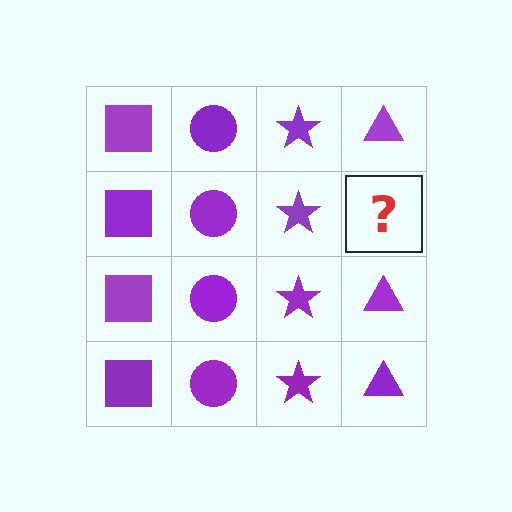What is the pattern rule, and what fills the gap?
The rule is that each column has a consistent shape. The gap should be filled with a purple triangle.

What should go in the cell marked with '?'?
The missing cell should contain a purple triangle.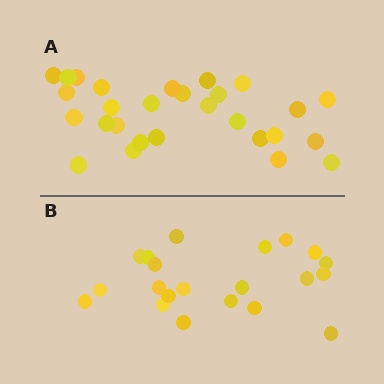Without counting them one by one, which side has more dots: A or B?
Region A (the top region) has more dots.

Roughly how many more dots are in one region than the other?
Region A has roughly 8 or so more dots than region B.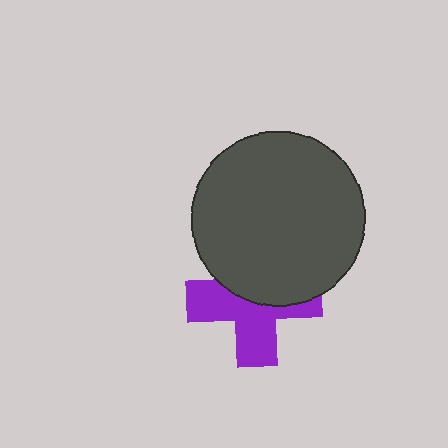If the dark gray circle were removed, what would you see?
You would see the complete purple cross.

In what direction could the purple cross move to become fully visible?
The purple cross could move down. That would shift it out from behind the dark gray circle entirely.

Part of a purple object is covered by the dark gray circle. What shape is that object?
It is a cross.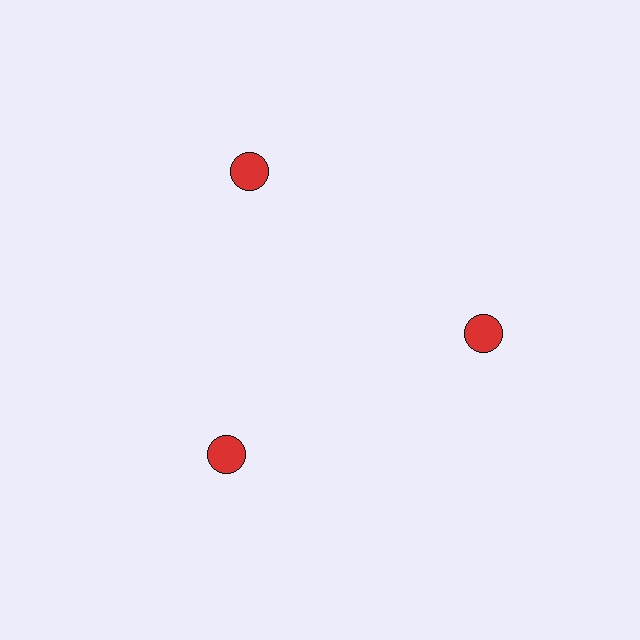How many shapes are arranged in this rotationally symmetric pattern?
There are 3 shapes, arranged in 3 groups of 1.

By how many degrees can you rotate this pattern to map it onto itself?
The pattern maps onto itself every 120 degrees of rotation.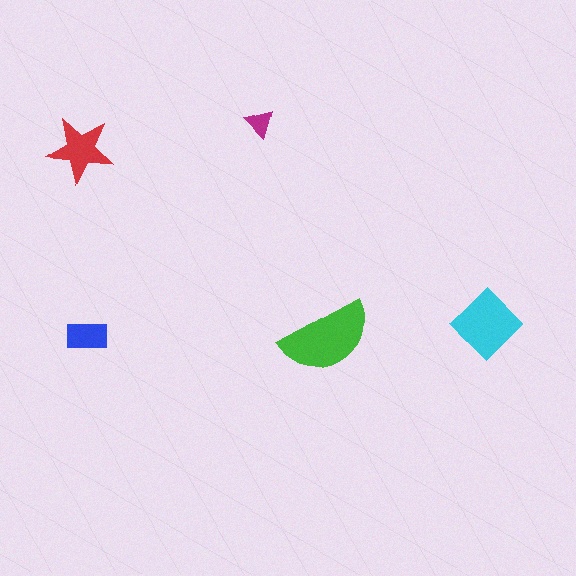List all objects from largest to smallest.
The green semicircle, the cyan diamond, the red star, the blue rectangle, the magenta triangle.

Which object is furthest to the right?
The cyan diamond is rightmost.